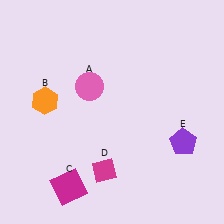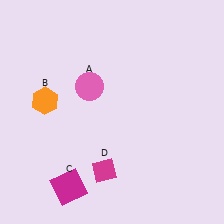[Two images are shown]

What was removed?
The purple pentagon (E) was removed in Image 2.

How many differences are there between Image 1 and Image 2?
There is 1 difference between the two images.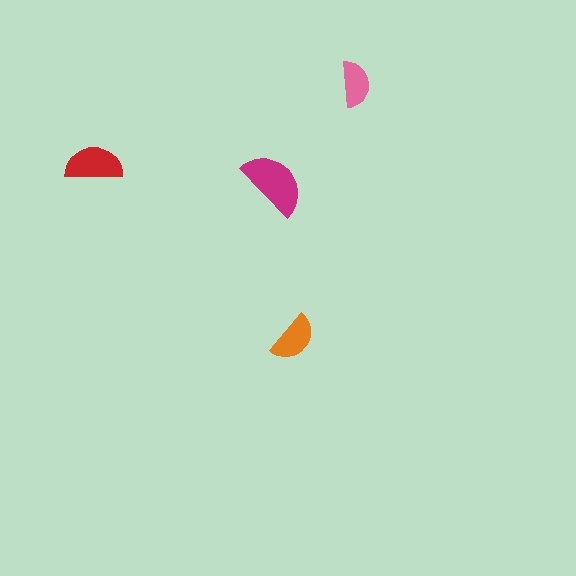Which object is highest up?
The pink semicircle is topmost.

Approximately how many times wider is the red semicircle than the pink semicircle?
About 1.5 times wider.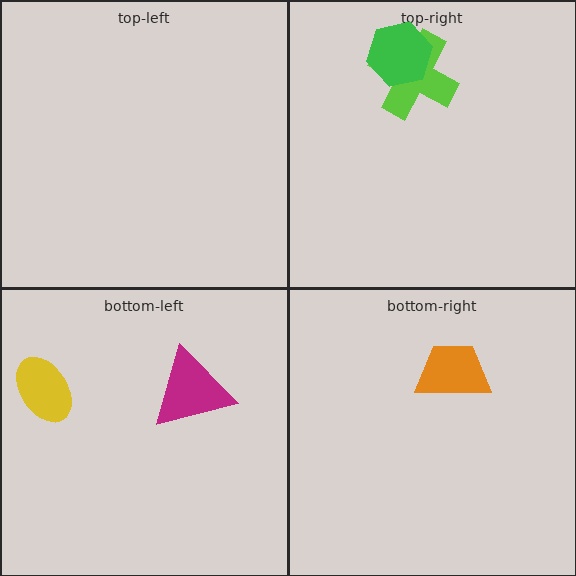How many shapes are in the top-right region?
2.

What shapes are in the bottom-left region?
The magenta triangle, the yellow ellipse.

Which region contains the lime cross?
The top-right region.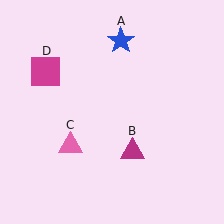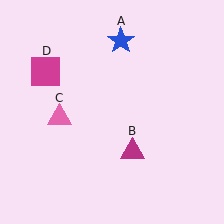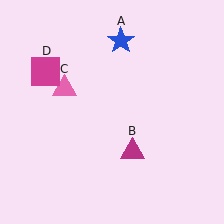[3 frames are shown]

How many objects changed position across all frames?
1 object changed position: pink triangle (object C).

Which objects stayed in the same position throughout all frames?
Blue star (object A) and magenta triangle (object B) and magenta square (object D) remained stationary.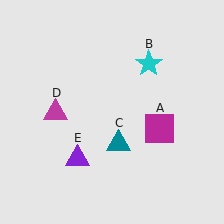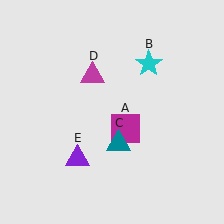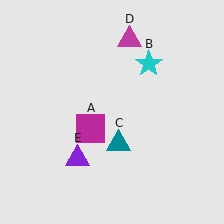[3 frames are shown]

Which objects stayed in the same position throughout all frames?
Cyan star (object B) and teal triangle (object C) and purple triangle (object E) remained stationary.